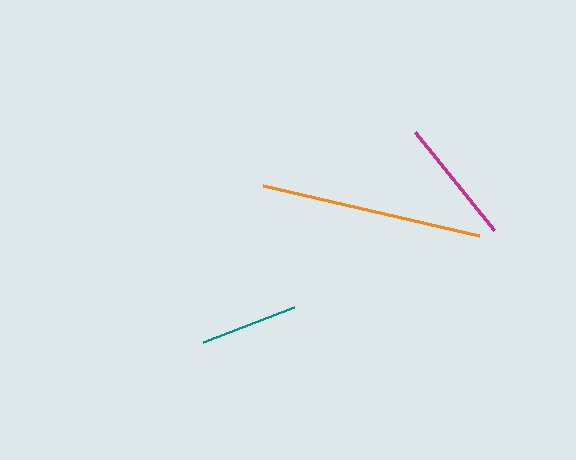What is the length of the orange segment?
The orange segment is approximately 222 pixels long.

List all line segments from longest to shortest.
From longest to shortest: orange, magenta, teal.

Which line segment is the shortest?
The teal line is the shortest at approximately 98 pixels.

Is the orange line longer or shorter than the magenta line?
The orange line is longer than the magenta line.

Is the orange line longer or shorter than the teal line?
The orange line is longer than the teal line.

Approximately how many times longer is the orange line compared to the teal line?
The orange line is approximately 2.3 times the length of the teal line.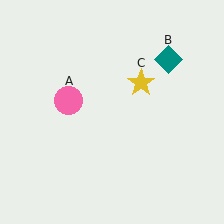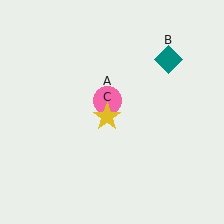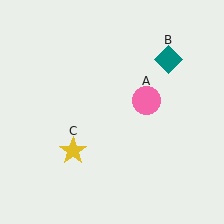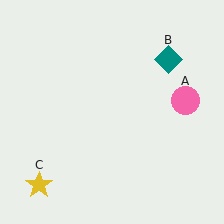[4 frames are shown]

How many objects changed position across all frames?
2 objects changed position: pink circle (object A), yellow star (object C).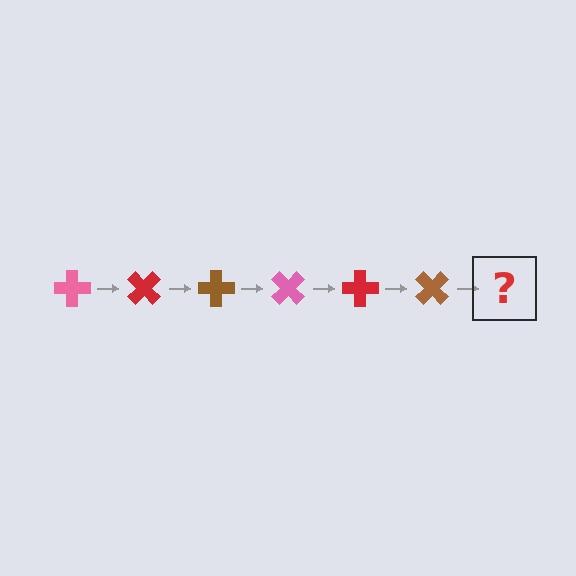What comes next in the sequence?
The next element should be a pink cross, rotated 270 degrees from the start.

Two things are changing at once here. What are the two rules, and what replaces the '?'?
The two rules are that it rotates 45 degrees each step and the color cycles through pink, red, and brown. The '?' should be a pink cross, rotated 270 degrees from the start.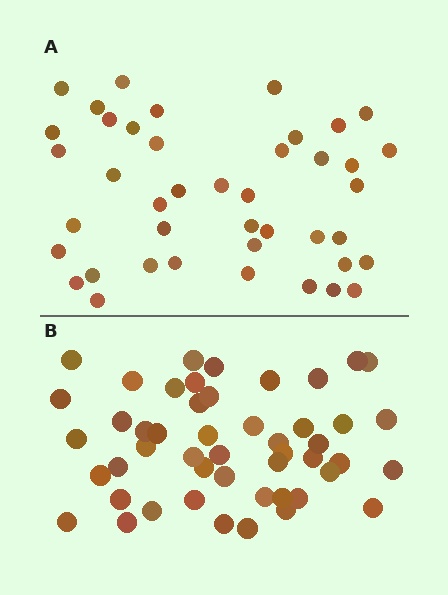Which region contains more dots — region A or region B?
Region B (the bottom region) has more dots.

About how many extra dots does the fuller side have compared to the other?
Region B has roughly 8 or so more dots than region A.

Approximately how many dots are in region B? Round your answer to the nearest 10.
About 50 dots. (The exact count is 49, which rounds to 50.)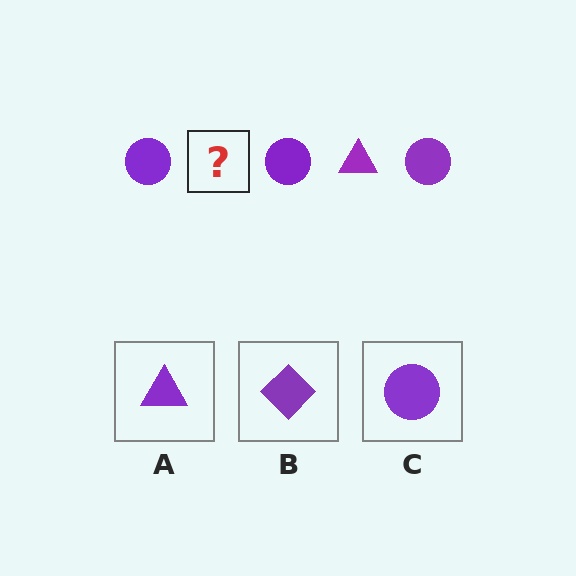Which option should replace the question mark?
Option A.